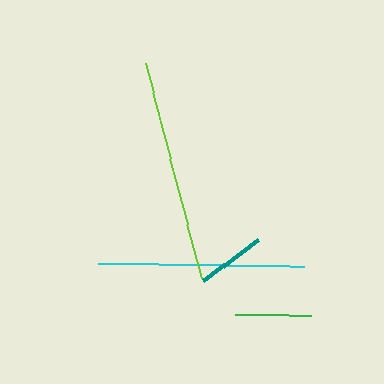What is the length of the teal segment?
The teal segment is approximately 69 pixels long.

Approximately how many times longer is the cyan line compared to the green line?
The cyan line is approximately 2.7 times the length of the green line.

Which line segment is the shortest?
The teal line is the shortest at approximately 69 pixels.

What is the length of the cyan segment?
The cyan segment is approximately 206 pixels long.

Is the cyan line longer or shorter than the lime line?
The lime line is longer than the cyan line.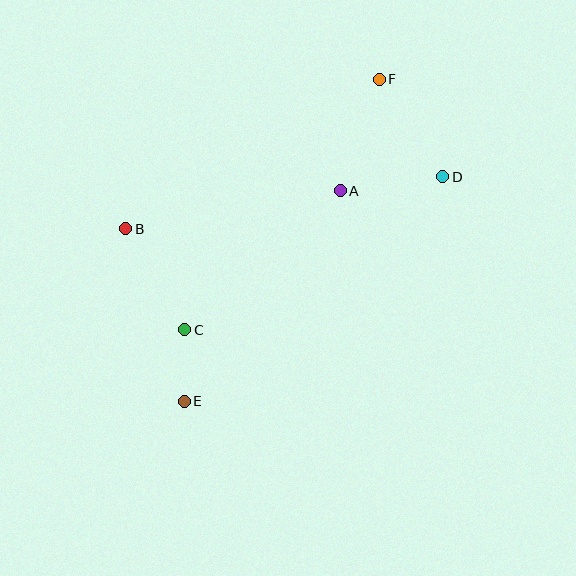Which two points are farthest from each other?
Points E and F are farthest from each other.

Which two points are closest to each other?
Points C and E are closest to each other.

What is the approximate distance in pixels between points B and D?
The distance between B and D is approximately 321 pixels.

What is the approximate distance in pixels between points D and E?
The distance between D and E is approximately 342 pixels.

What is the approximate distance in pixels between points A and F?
The distance between A and F is approximately 118 pixels.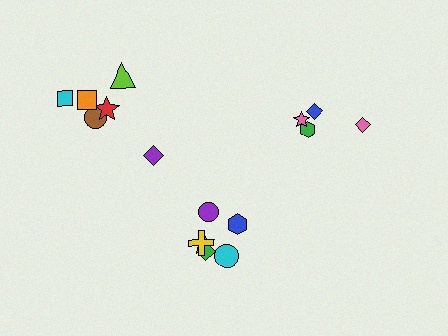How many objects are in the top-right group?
There are 4 objects.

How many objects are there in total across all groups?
There are 16 objects.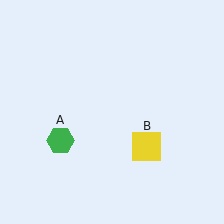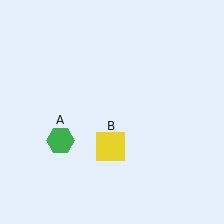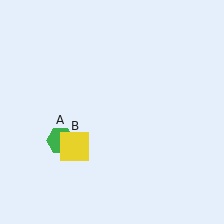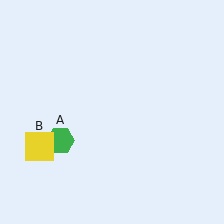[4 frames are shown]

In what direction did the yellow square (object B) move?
The yellow square (object B) moved left.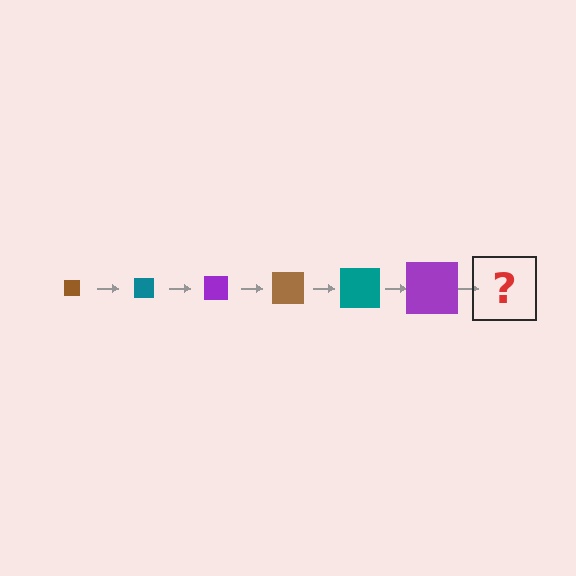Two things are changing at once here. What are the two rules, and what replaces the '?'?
The two rules are that the square grows larger each step and the color cycles through brown, teal, and purple. The '?' should be a brown square, larger than the previous one.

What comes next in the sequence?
The next element should be a brown square, larger than the previous one.